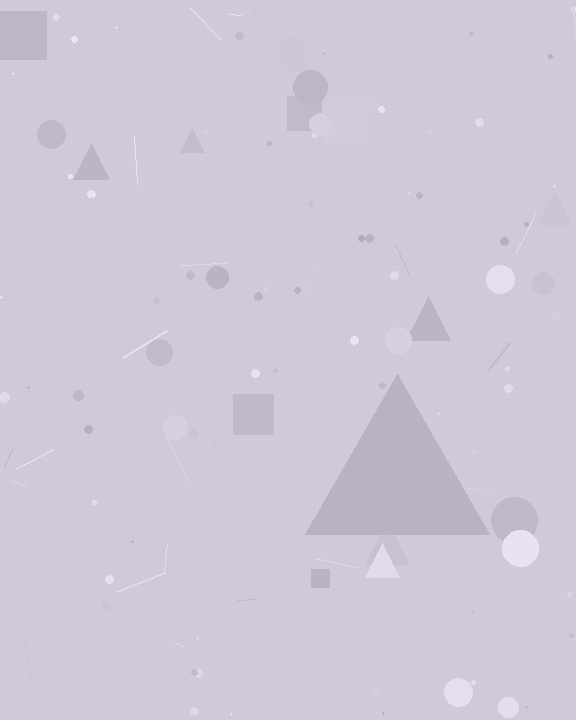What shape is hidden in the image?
A triangle is hidden in the image.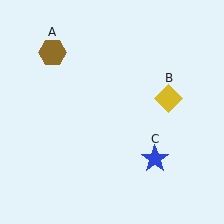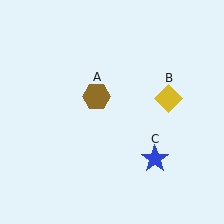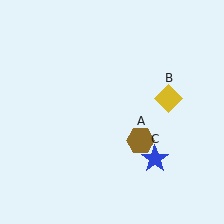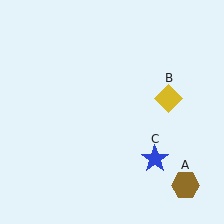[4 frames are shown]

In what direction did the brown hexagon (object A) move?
The brown hexagon (object A) moved down and to the right.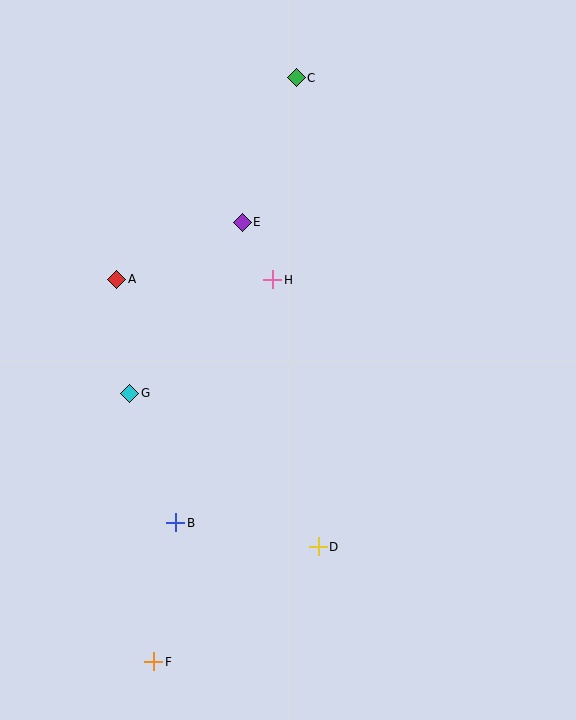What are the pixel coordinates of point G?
Point G is at (130, 393).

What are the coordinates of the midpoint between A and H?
The midpoint between A and H is at (195, 279).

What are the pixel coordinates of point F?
Point F is at (154, 662).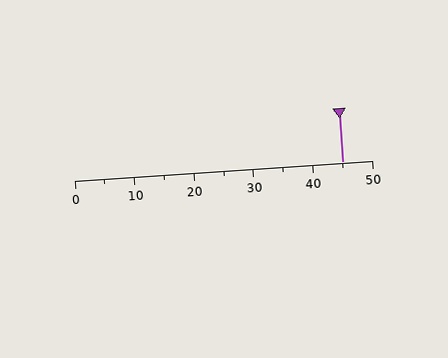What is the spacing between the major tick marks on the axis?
The major ticks are spaced 10 apart.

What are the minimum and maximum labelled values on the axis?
The axis runs from 0 to 50.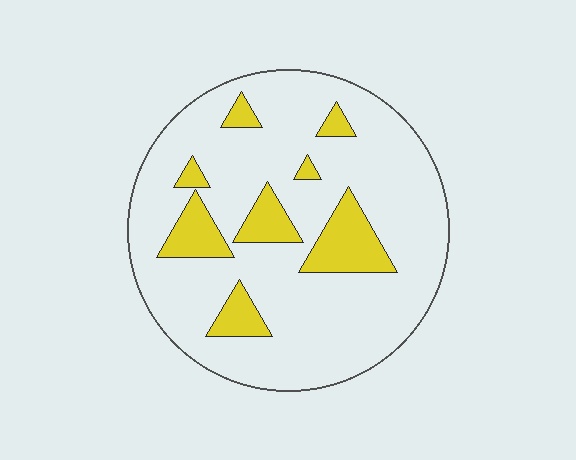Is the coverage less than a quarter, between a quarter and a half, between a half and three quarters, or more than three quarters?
Less than a quarter.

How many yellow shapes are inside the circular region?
8.